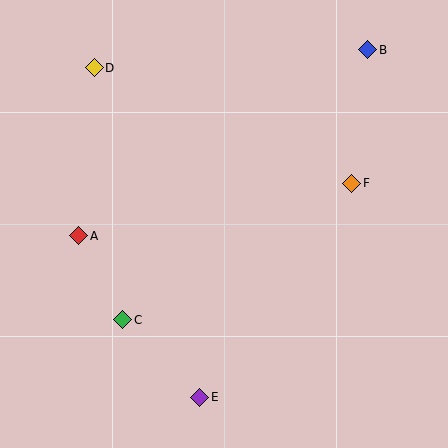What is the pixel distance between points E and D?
The distance between E and D is 346 pixels.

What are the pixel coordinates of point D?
Point D is at (94, 68).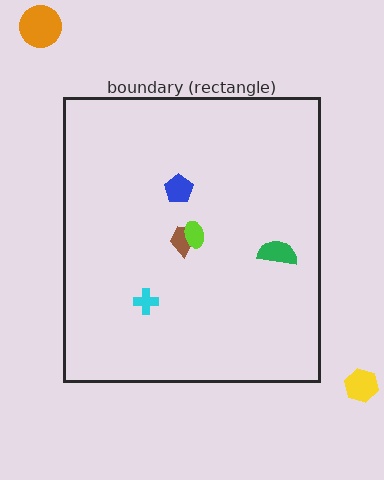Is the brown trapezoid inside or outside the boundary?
Inside.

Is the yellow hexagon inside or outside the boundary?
Outside.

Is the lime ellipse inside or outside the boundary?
Inside.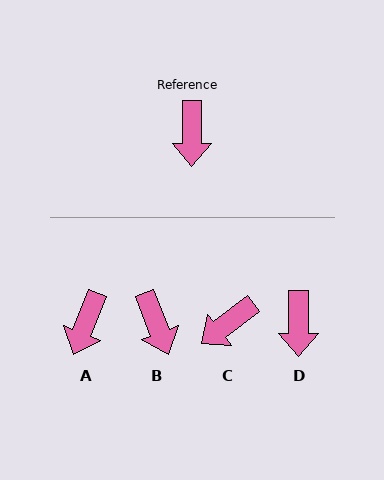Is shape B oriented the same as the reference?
No, it is off by about 21 degrees.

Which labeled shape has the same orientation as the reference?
D.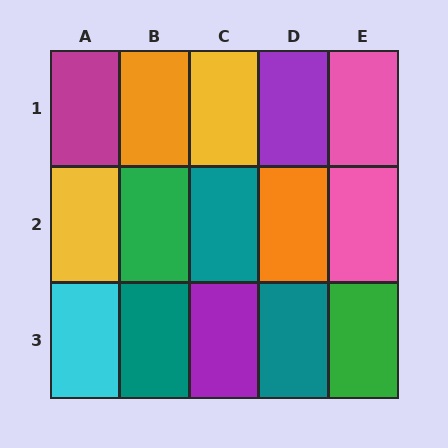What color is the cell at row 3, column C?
Purple.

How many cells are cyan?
1 cell is cyan.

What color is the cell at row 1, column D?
Purple.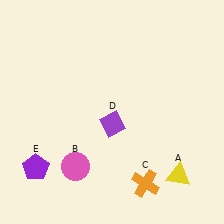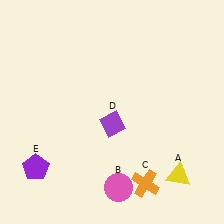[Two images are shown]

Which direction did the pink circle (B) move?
The pink circle (B) moved right.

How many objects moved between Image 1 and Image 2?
1 object moved between the two images.